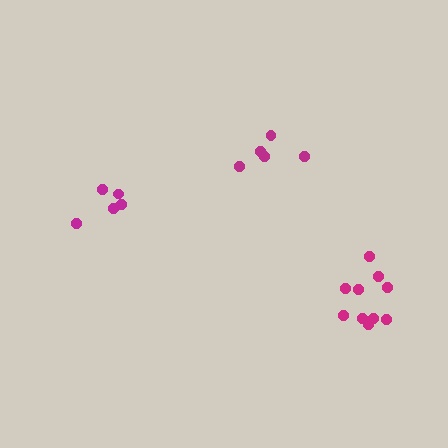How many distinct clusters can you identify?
There are 3 distinct clusters.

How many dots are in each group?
Group 1: 5 dots, Group 2: 5 dots, Group 3: 10 dots (20 total).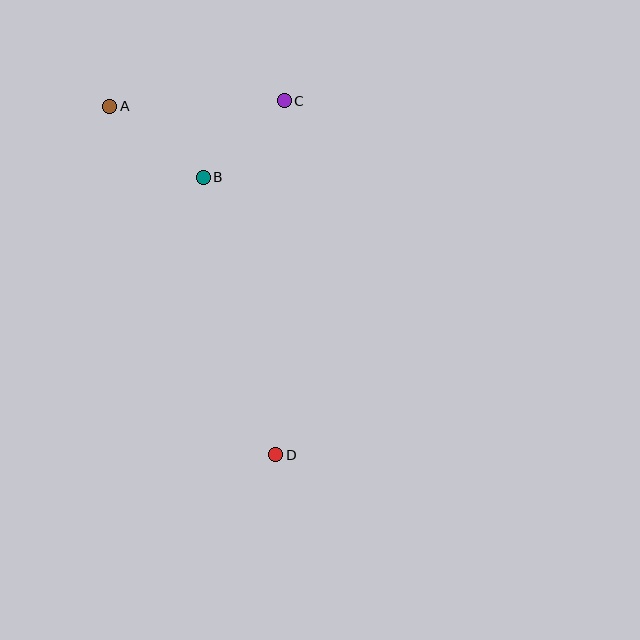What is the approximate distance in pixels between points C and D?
The distance between C and D is approximately 354 pixels.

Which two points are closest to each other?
Points B and C are closest to each other.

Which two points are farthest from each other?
Points A and D are farthest from each other.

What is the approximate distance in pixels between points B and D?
The distance between B and D is approximately 287 pixels.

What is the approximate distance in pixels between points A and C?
The distance between A and C is approximately 175 pixels.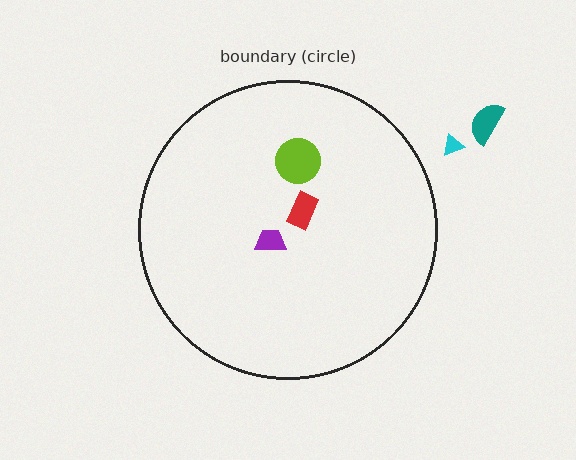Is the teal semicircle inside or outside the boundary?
Outside.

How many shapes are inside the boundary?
3 inside, 2 outside.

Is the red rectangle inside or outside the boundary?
Inside.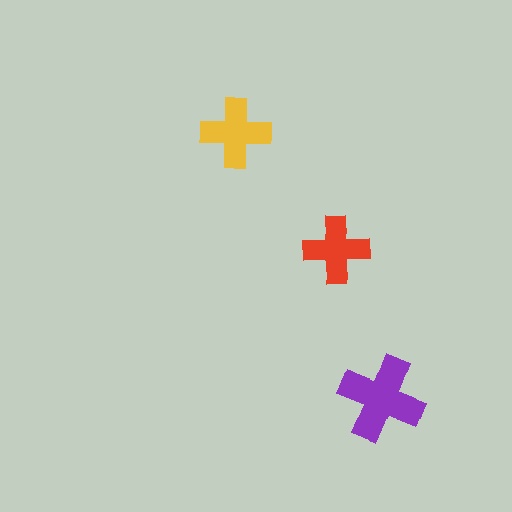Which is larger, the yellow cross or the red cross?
The yellow one.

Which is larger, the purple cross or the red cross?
The purple one.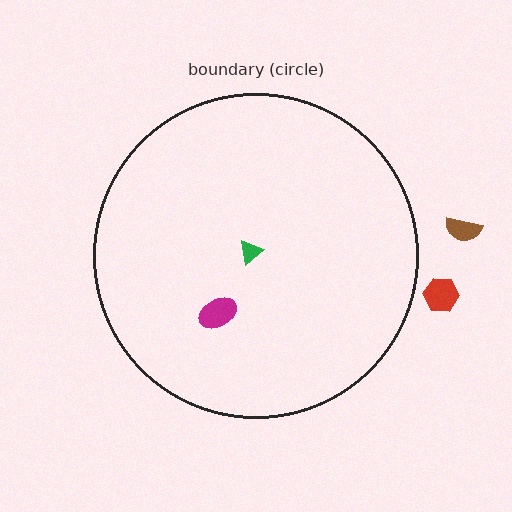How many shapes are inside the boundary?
2 inside, 2 outside.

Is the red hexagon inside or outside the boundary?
Outside.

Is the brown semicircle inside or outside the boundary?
Outside.